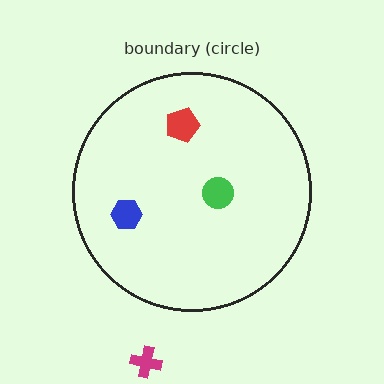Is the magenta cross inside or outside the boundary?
Outside.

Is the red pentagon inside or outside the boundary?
Inside.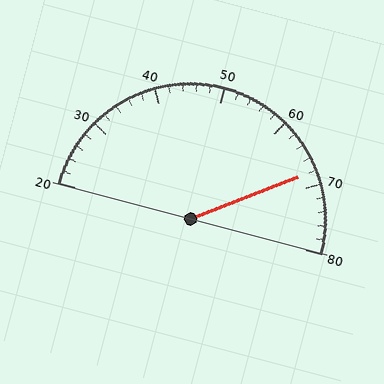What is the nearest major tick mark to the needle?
The nearest major tick mark is 70.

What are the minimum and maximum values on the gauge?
The gauge ranges from 20 to 80.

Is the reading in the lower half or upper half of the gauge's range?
The reading is in the upper half of the range (20 to 80).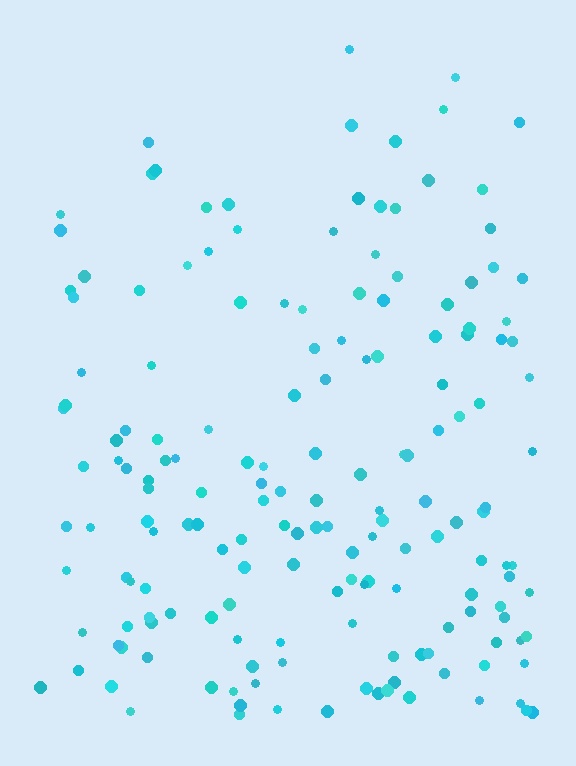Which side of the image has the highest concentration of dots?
The bottom.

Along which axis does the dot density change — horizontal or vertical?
Vertical.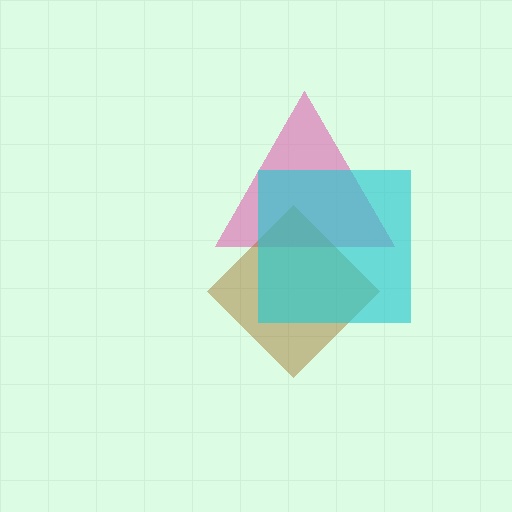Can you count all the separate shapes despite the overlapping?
Yes, there are 3 separate shapes.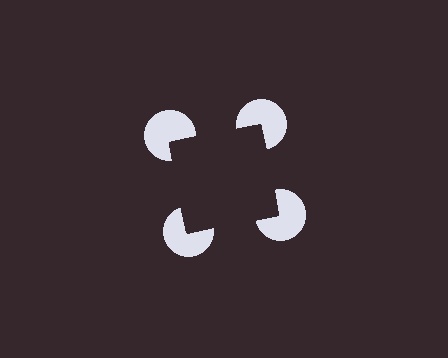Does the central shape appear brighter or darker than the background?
It typically appears slightly darker than the background, even though no actual brightness change is drawn.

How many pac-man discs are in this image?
There are 4 — one at each vertex of the illusory square.